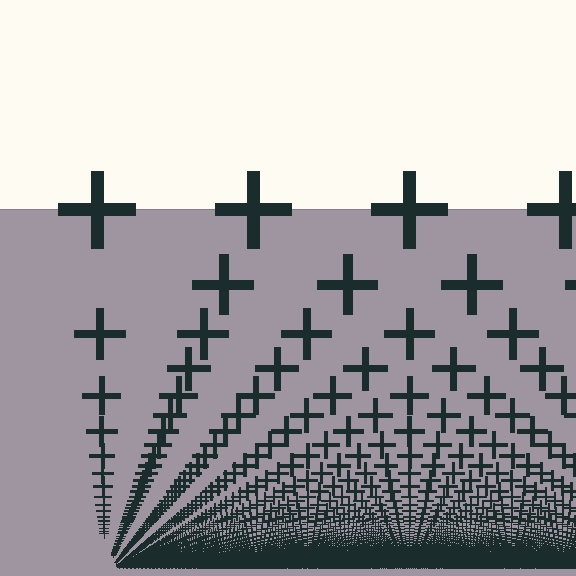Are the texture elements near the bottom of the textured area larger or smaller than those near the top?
Smaller. The gradient is inverted — elements near the bottom are smaller and denser.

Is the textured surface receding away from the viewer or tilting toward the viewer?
The surface appears to tilt toward the viewer. Texture elements get larger and sparser toward the top.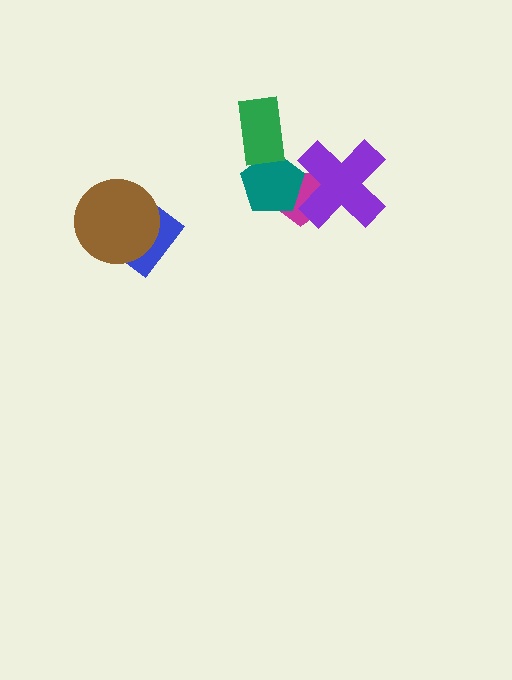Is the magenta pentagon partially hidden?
Yes, it is partially covered by another shape.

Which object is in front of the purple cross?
The teal pentagon is in front of the purple cross.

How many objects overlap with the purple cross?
2 objects overlap with the purple cross.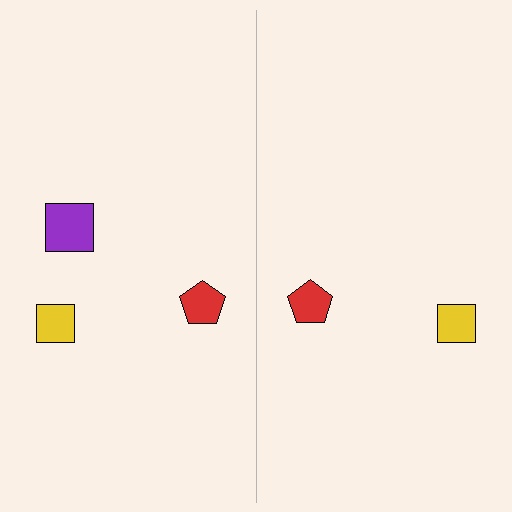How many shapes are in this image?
There are 5 shapes in this image.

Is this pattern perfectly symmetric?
No, the pattern is not perfectly symmetric. A purple square is missing from the right side.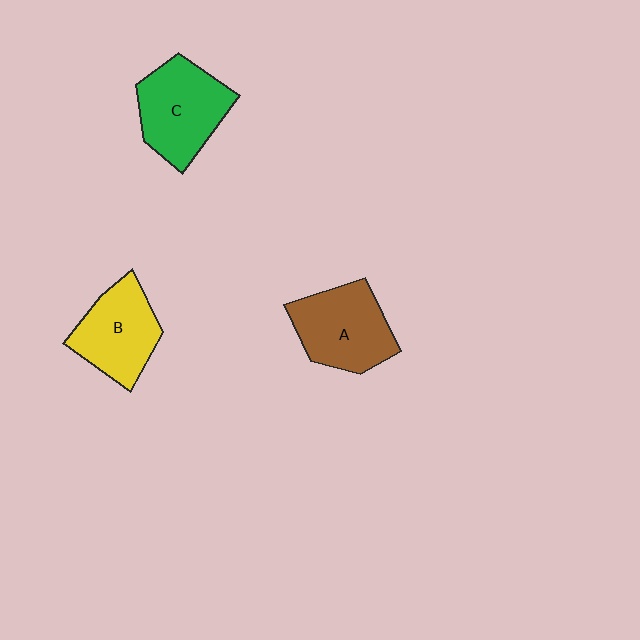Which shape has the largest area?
Shape C (green).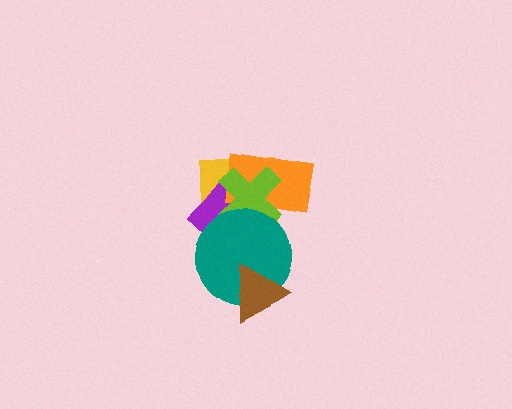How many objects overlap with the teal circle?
5 objects overlap with the teal circle.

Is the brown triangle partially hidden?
No, no other shape covers it.